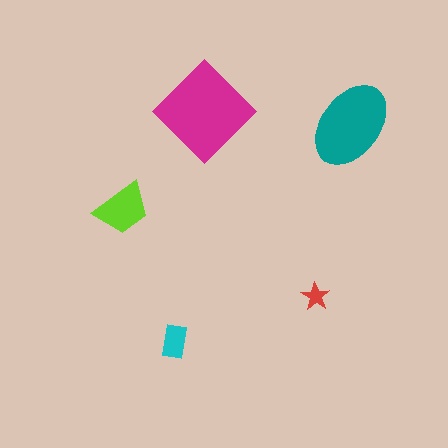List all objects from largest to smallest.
The magenta diamond, the teal ellipse, the lime trapezoid, the cyan rectangle, the red star.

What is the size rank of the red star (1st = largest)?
5th.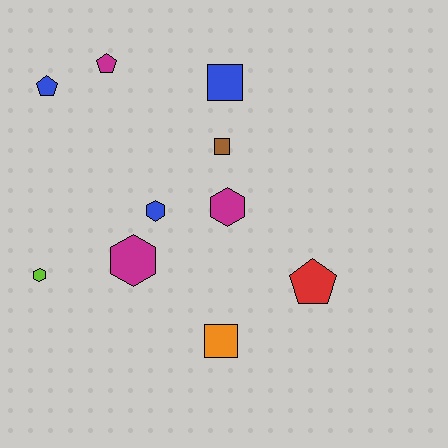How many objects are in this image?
There are 10 objects.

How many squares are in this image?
There are 3 squares.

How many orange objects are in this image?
There is 1 orange object.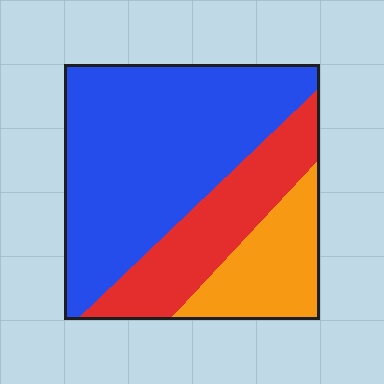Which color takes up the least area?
Orange, at roughly 20%.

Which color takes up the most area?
Blue, at roughly 55%.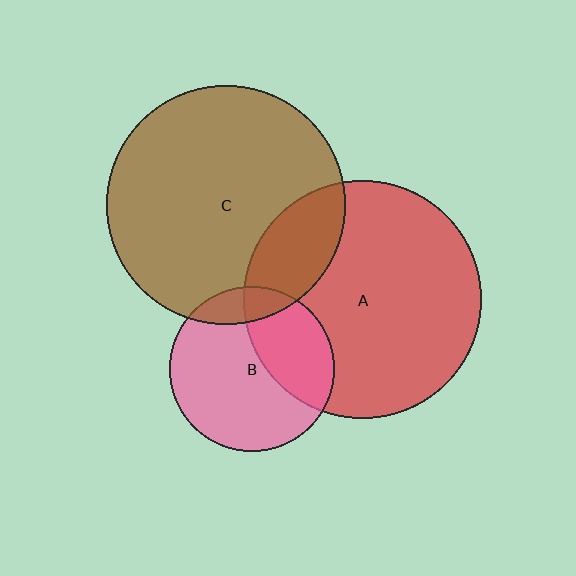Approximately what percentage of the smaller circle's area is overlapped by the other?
Approximately 35%.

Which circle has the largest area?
Circle C (brown).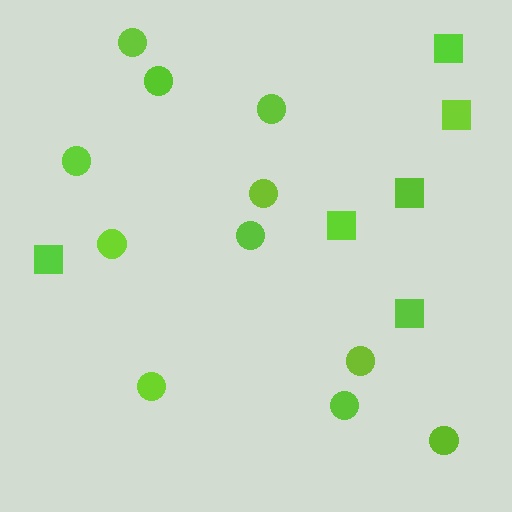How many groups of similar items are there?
There are 2 groups: one group of circles (11) and one group of squares (6).